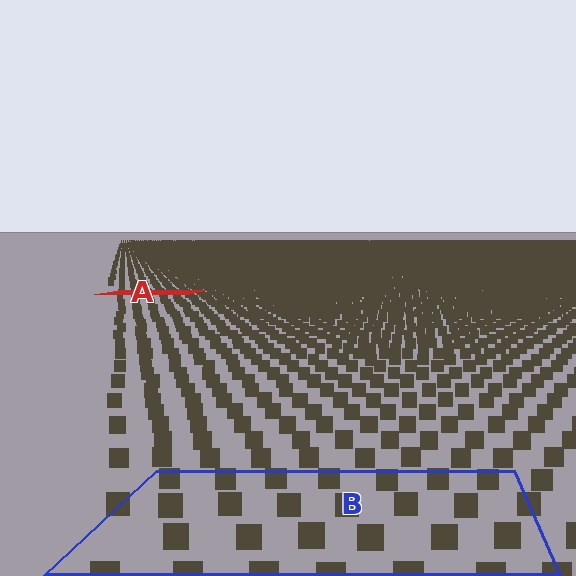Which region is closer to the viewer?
Region B is closer. The texture elements there are larger and more spread out.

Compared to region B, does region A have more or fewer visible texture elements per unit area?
Region A has more texture elements per unit area — they are packed more densely because it is farther away.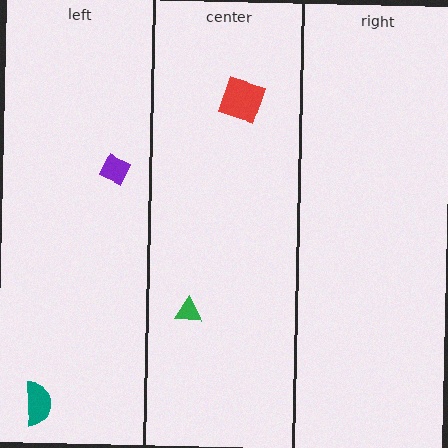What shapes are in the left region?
The teal semicircle, the purple diamond.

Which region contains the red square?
The center region.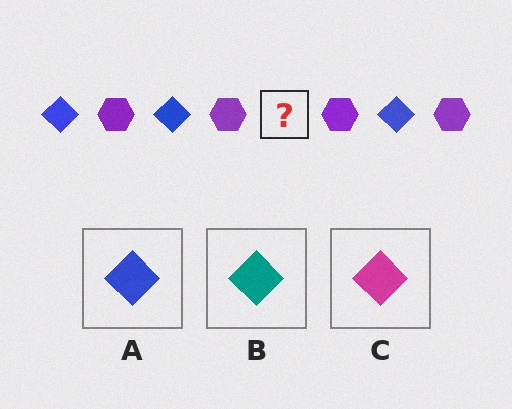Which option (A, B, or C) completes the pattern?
A.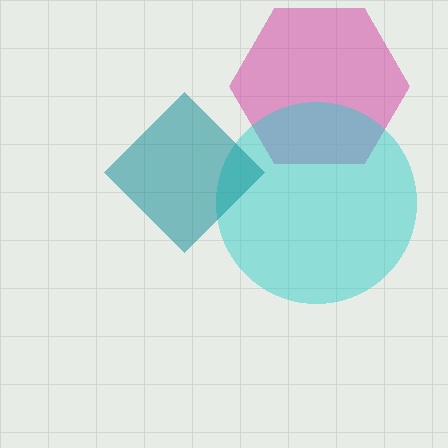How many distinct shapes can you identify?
There are 3 distinct shapes: a magenta hexagon, a cyan circle, a teal diamond.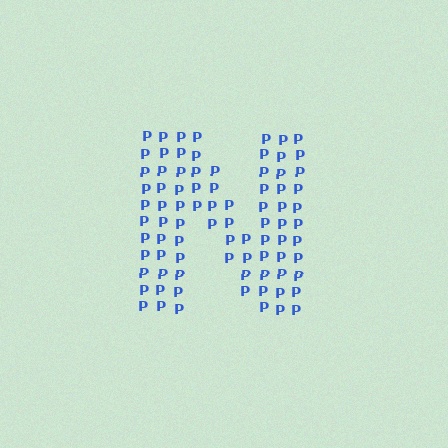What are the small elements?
The small elements are letter P's.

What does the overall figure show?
The overall figure shows the letter N.